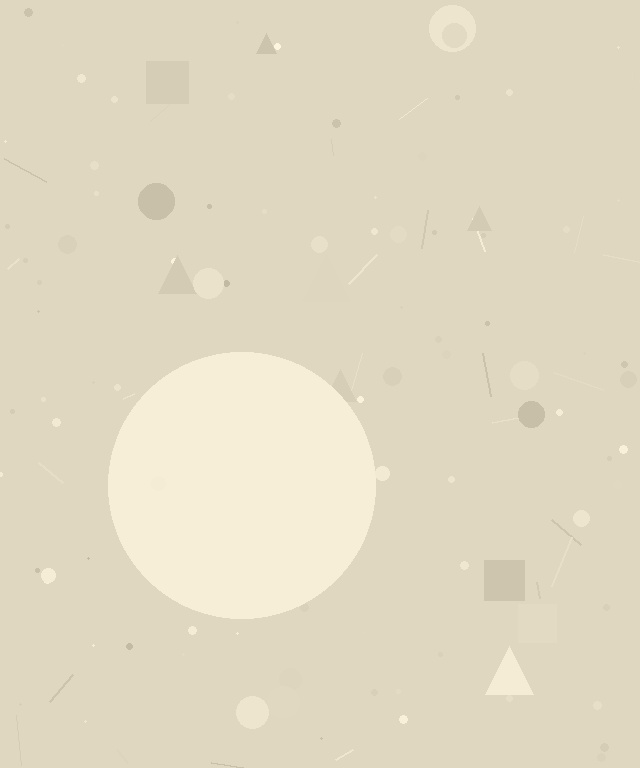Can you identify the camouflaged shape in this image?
The camouflaged shape is a circle.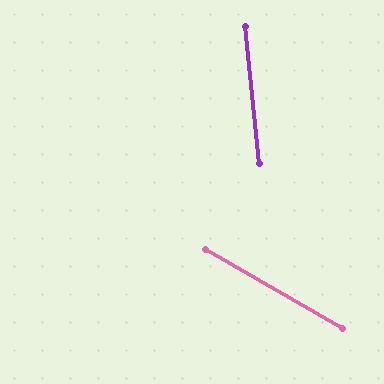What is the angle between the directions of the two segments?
Approximately 54 degrees.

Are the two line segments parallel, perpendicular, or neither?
Neither parallel nor perpendicular — they differ by about 54°.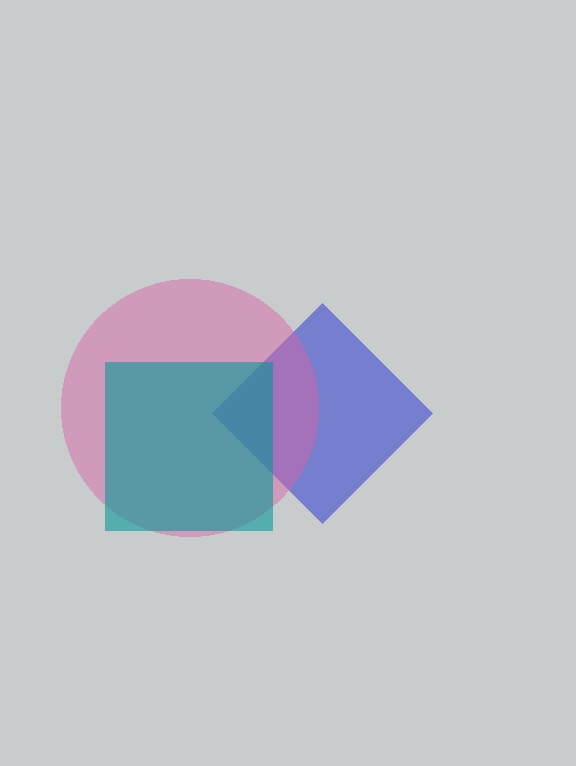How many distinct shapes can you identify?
There are 3 distinct shapes: a blue diamond, a pink circle, a teal square.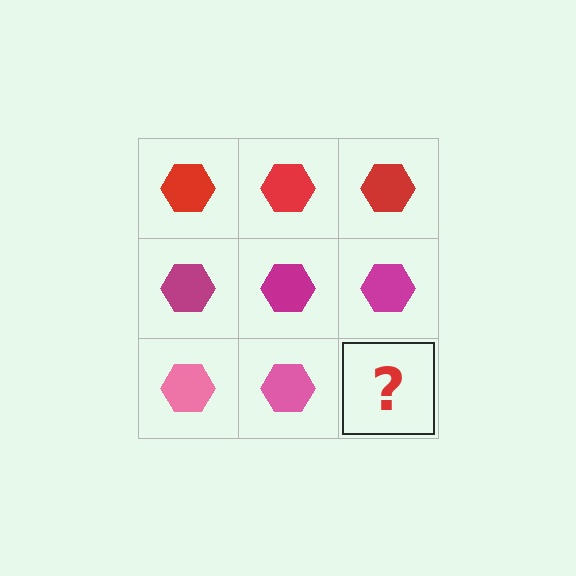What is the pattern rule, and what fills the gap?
The rule is that each row has a consistent color. The gap should be filled with a pink hexagon.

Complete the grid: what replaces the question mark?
The question mark should be replaced with a pink hexagon.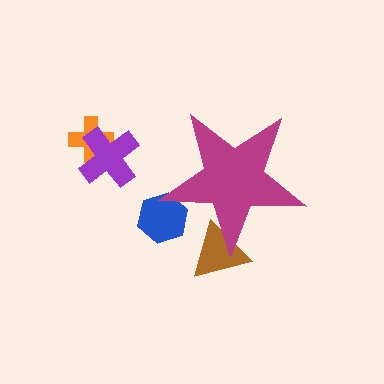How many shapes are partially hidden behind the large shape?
2 shapes are partially hidden.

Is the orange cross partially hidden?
No, the orange cross is fully visible.